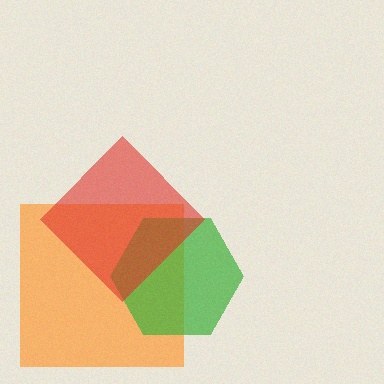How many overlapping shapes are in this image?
There are 3 overlapping shapes in the image.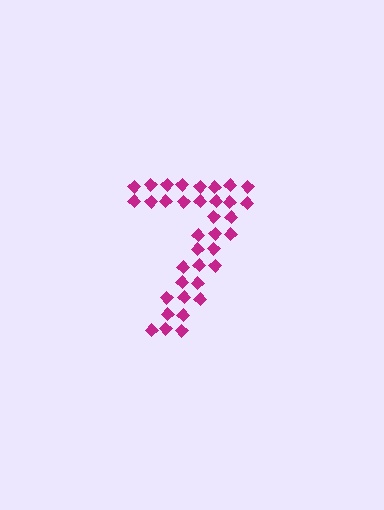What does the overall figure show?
The overall figure shows the digit 7.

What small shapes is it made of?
It is made of small diamonds.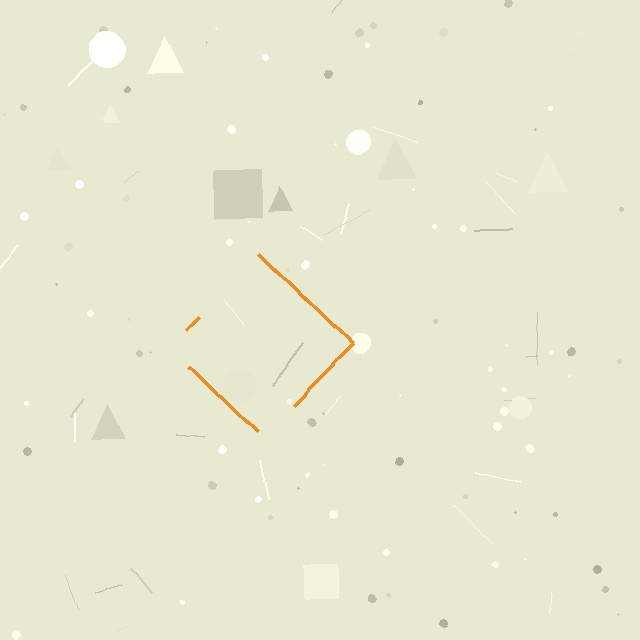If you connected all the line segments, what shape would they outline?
They would outline a diamond.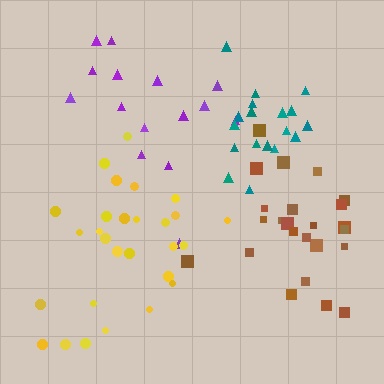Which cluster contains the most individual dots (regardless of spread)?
Yellow (28).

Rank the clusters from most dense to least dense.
teal, yellow, brown, purple.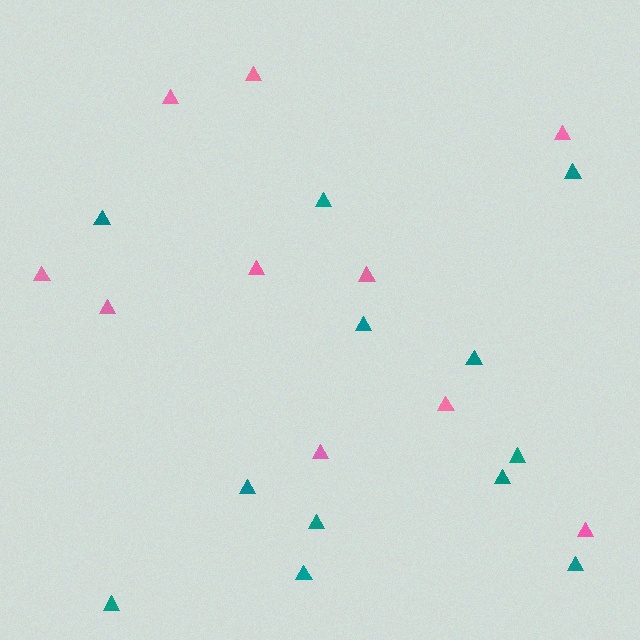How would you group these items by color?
There are 2 groups: one group of pink triangles (10) and one group of teal triangles (12).